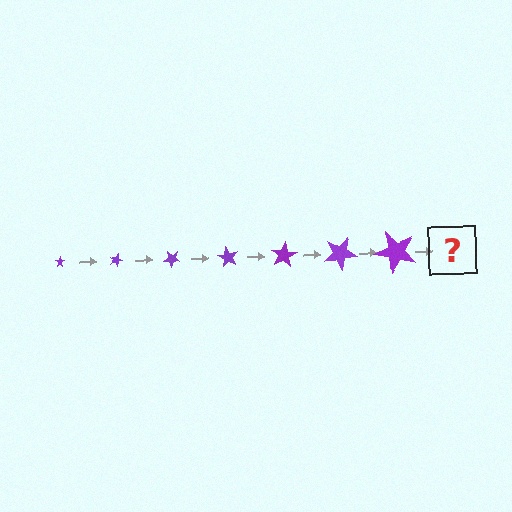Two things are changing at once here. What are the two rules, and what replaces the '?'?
The two rules are that the star grows larger each step and it rotates 20 degrees each step. The '?' should be a star, larger than the previous one and rotated 140 degrees from the start.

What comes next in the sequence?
The next element should be a star, larger than the previous one and rotated 140 degrees from the start.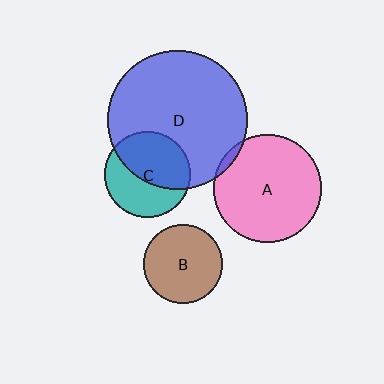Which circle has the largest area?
Circle D (blue).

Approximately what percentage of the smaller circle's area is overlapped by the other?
Approximately 55%.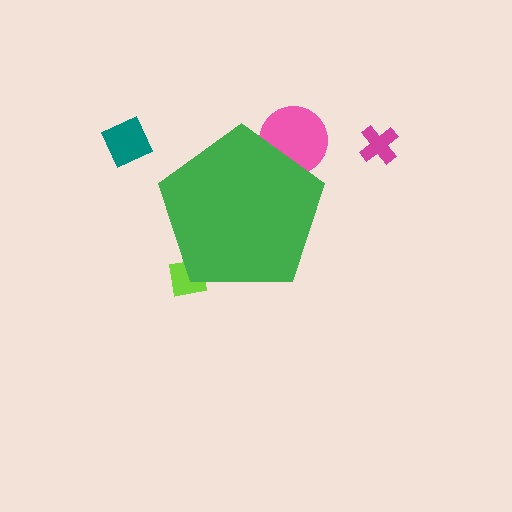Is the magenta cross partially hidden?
No, the magenta cross is fully visible.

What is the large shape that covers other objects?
A green pentagon.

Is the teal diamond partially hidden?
No, the teal diamond is fully visible.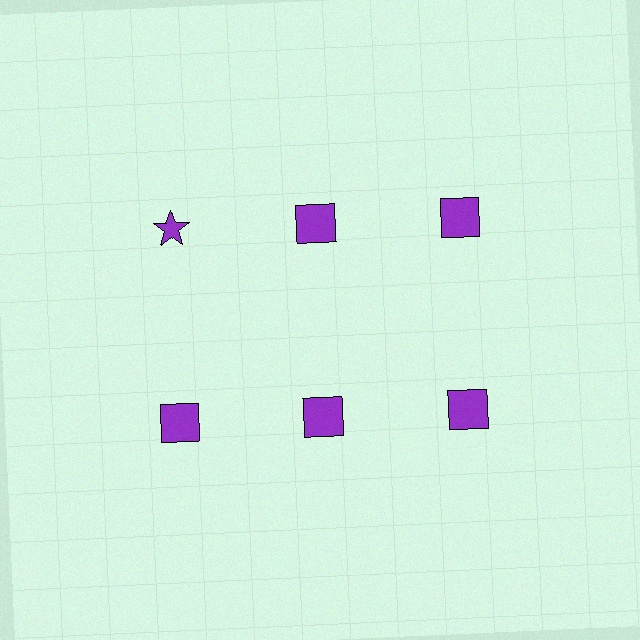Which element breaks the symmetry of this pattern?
The purple star in the top row, leftmost column breaks the symmetry. All other shapes are purple squares.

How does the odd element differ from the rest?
It has a different shape: star instead of square.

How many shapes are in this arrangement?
There are 6 shapes arranged in a grid pattern.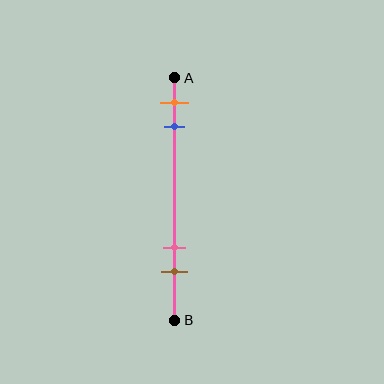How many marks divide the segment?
There are 4 marks dividing the segment.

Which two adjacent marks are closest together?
The orange and blue marks are the closest adjacent pair.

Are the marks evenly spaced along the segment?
No, the marks are not evenly spaced.